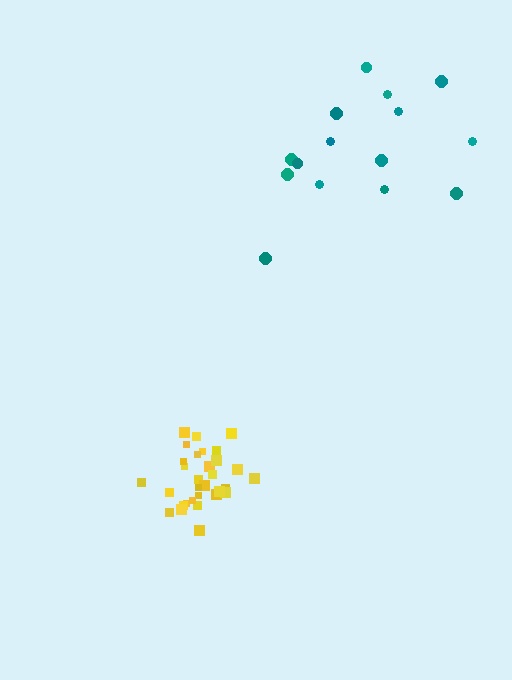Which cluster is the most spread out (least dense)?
Teal.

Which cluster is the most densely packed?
Yellow.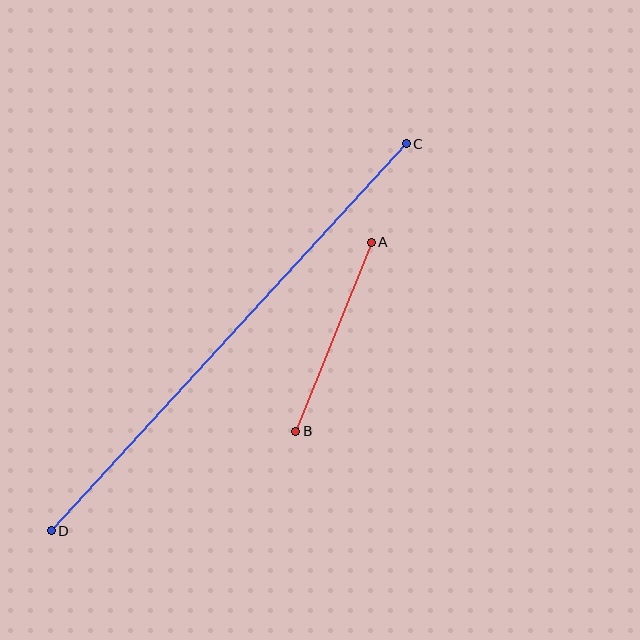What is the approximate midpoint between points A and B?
The midpoint is at approximately (333, 337) pixels.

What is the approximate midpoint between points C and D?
The midpoint is at approximately (229, 337) pixels.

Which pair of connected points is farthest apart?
Points C and D are farthest apart.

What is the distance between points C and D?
The distance is approximately 525 pixels.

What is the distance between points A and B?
The distance is approximately 204 pixels.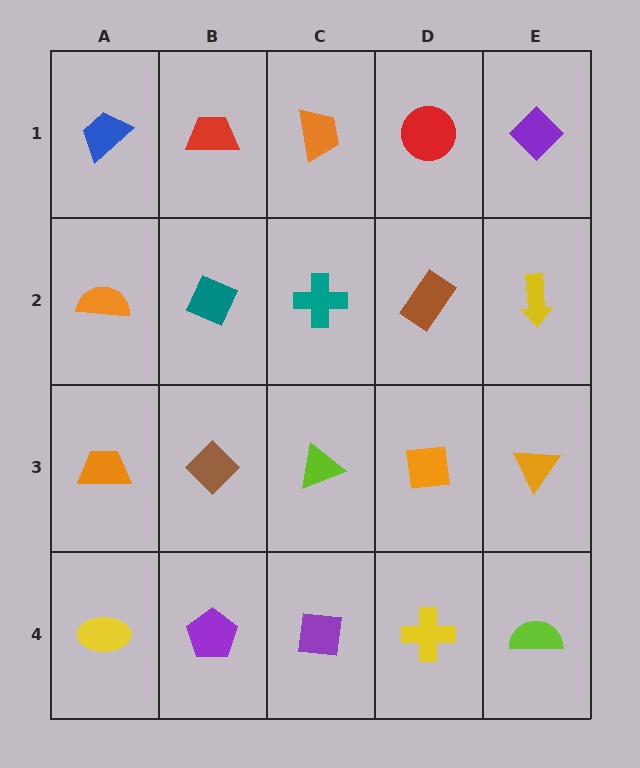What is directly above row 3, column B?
A teal diamond.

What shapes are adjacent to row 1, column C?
A teal cross (row 2, column C), a red trapezoid (row 1, column B), a red circle (row 1, column D).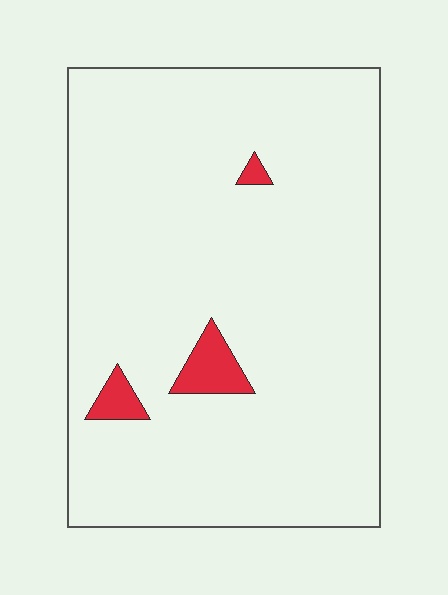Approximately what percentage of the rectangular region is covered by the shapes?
Approximately 5%.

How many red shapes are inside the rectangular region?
3.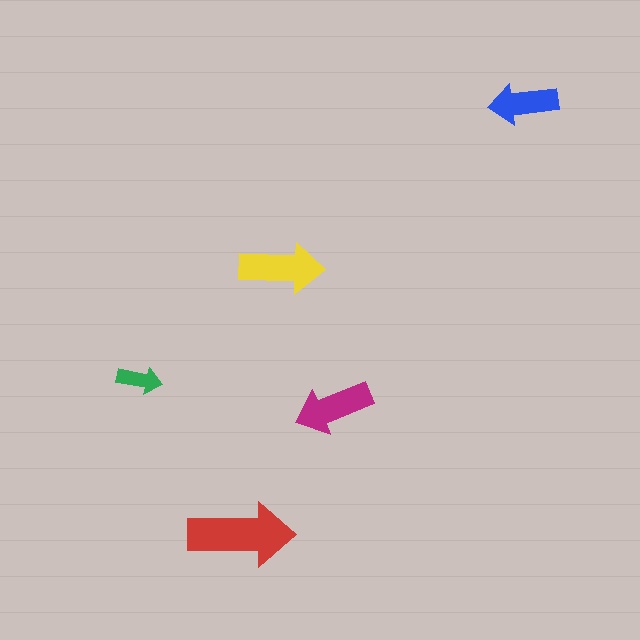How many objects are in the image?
There are 5 objects in the image.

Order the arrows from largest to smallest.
the red one, the yellow one, the magenta one, the blue one, the green one.